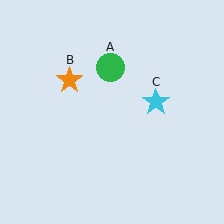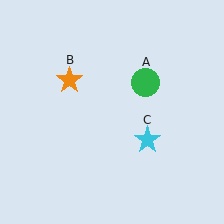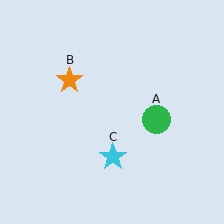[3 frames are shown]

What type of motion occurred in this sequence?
The green circle (object A), cyan star (object C) rotated clockwise around the center of the scene.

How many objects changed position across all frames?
2 objects changed position: green circle (object A), cyan star (object C).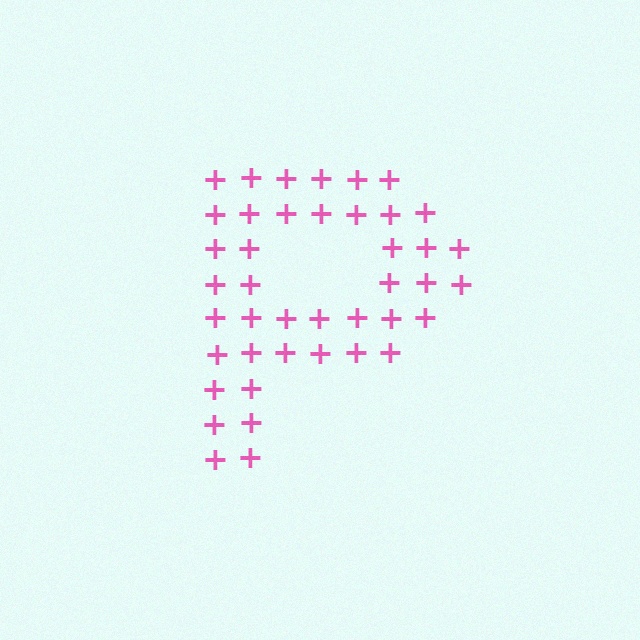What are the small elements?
The small elements are plus signs.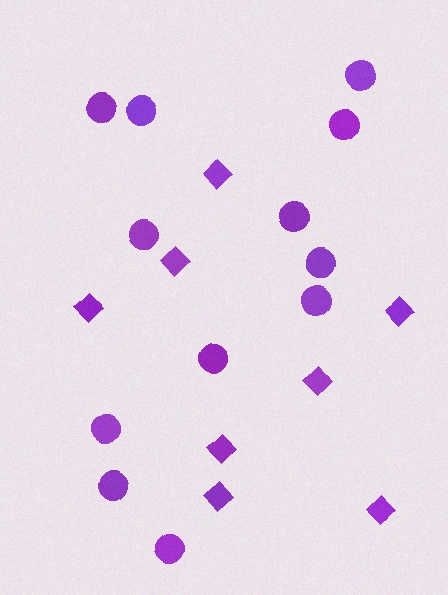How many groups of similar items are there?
There are 2 groups: one group of circles (12) and one group of diamonds (8).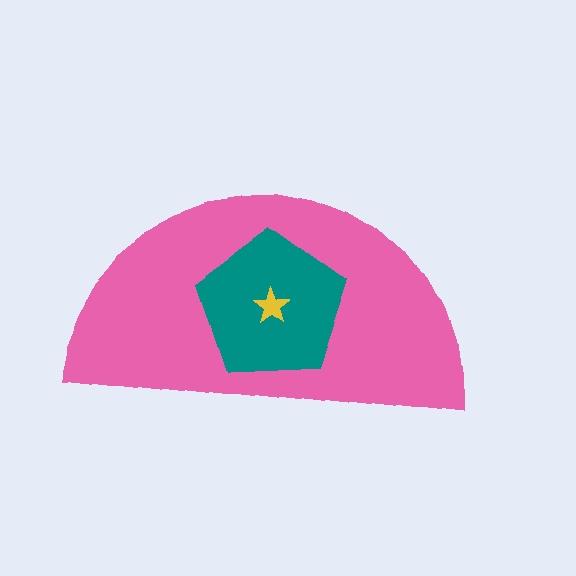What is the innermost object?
The yellow star.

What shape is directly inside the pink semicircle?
The teal pentagon.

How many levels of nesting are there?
3.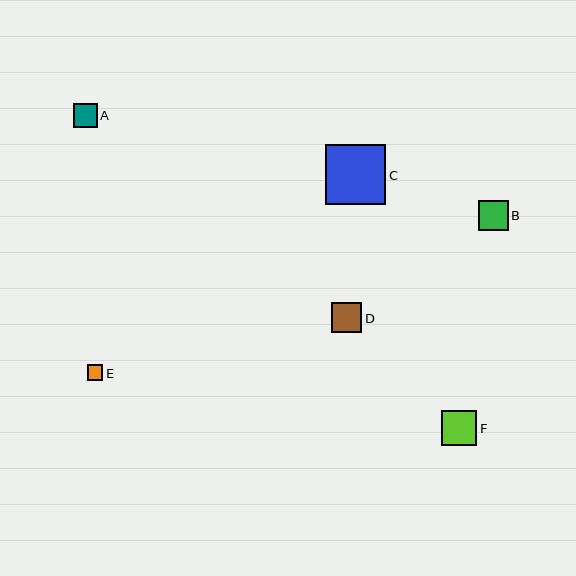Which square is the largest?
Square C is the largest with a size of approximately 60 pixels.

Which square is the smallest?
Square E is the smallest with a size of approximately 16 pixels.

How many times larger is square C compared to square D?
Square C is approximately 2.0 times the size of square D.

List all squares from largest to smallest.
From largest to smallest: C, F, D, B, A, E.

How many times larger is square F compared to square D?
Square F is approximately 1.1 times the size of square D.